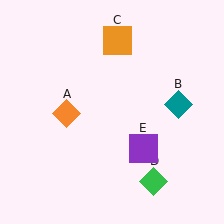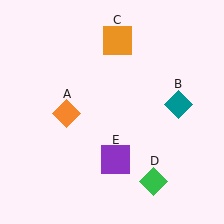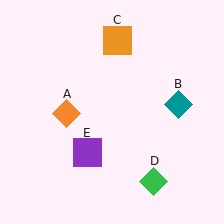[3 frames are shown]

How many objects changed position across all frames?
1 object changed position: purple square (object E).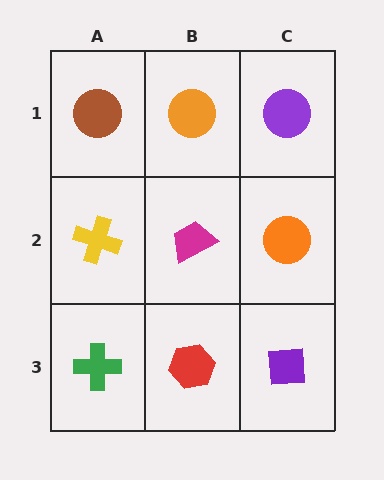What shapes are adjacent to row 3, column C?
An orange circle (row 2, column C), a red hexagon (row 3, column B).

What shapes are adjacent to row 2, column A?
A brown circle (row 1, column A), a green cross (row 3, column A), a magenta trapezoid (row 2, column B).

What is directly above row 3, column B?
A magenta trapezoid.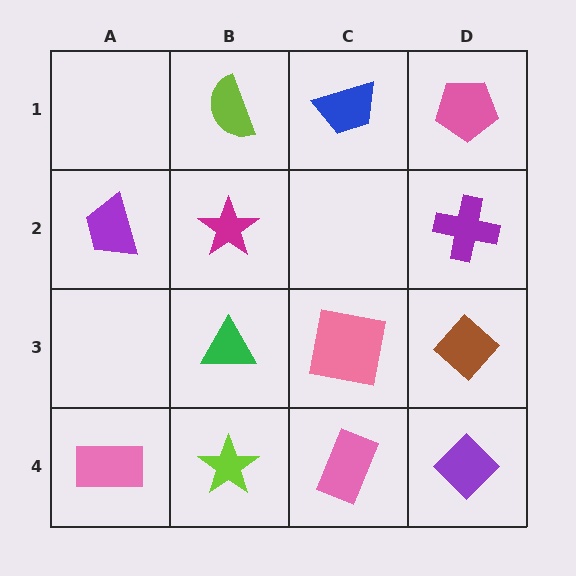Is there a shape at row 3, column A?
No, that cell is empty.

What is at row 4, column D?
A purple diamond.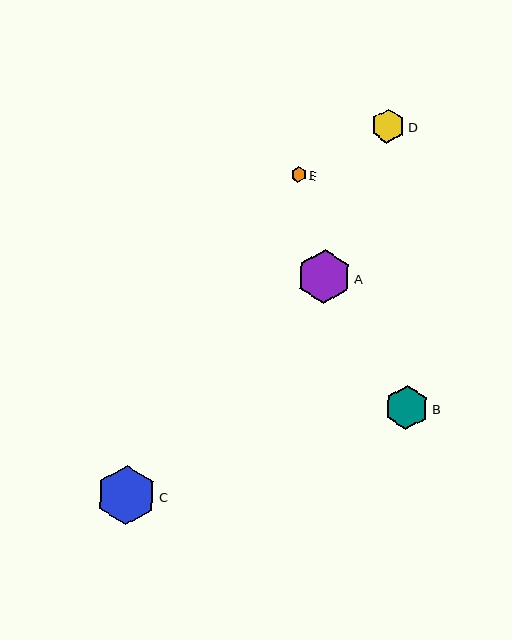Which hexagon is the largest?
Hexagon C is the largest with a size of approximately 60 pixels.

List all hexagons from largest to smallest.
From largest to smallest: C, A, B, D, E.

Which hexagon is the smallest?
Hexagon E is the smallest with a size of approximately 15 pixels.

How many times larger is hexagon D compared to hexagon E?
Hexagon D is approximately 2.2 times the size of hexagon E.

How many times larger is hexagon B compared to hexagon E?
Hexagon B is approximately 2.9 times the size of hexagon E.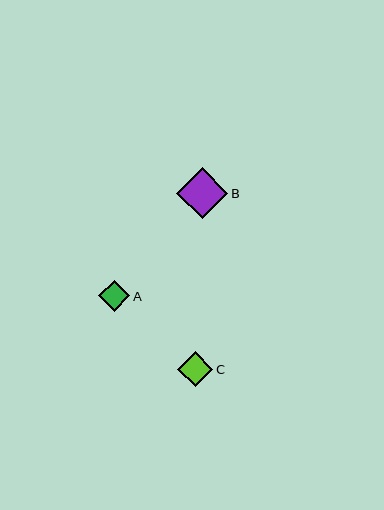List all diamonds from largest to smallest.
From largest to smallest: B, C, A.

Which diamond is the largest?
Diamond B is the largest with a size of approximately 51 pixels.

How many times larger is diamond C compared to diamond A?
Diamond C is approximately 1.1 times the size of diamond A.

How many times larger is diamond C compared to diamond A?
Diamond C is approximately 1.1 times the size of diamond A.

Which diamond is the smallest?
Diamond A is the smallest with a size of approximately 31 pixels.